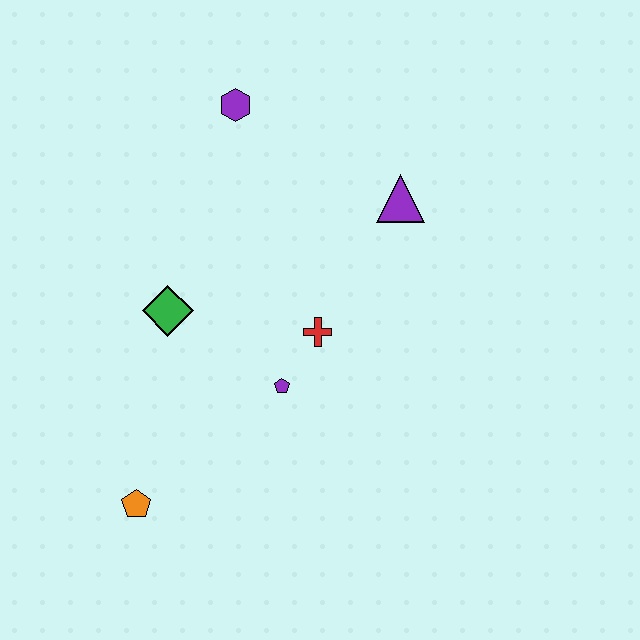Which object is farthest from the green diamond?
The purple triangle is farthest from the green diamond.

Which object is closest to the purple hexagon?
The purple triangle is closest to the purple hexagon.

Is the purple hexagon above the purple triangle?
Yes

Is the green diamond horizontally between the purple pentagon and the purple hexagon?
No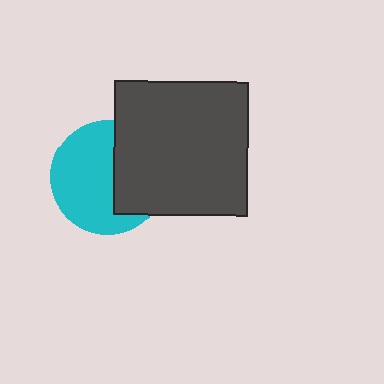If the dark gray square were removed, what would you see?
You would see the complete cyan circle.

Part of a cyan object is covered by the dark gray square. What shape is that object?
It is a circle.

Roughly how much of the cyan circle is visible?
About half of it is visible (roughly 61%).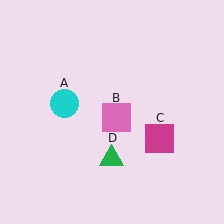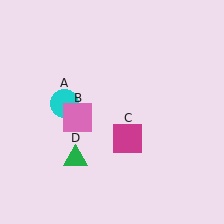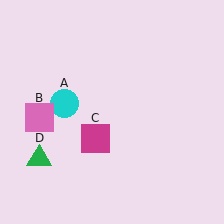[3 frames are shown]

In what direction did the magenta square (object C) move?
The magenta square (object C) moved left.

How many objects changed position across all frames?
3 objects changed position: pink square (object B), magenta square (object C), green triangle (object D).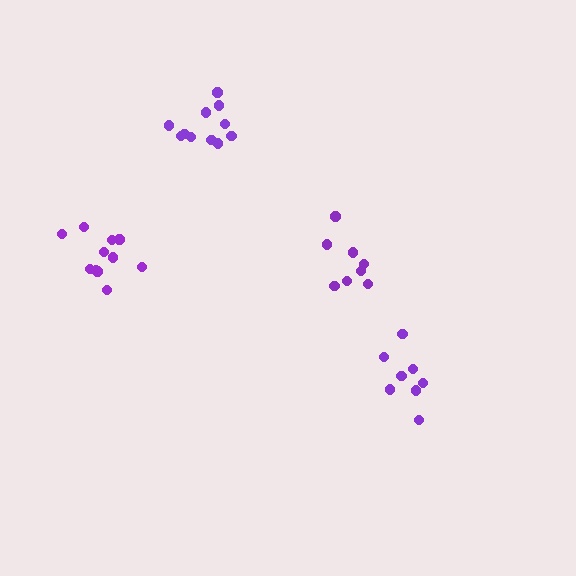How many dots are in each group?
Group 1: 8 dots, Group 2: 11 dots, Group 3: 11 dots, Group 4: 8 dots (38 total).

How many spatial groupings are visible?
There are 4 spatial groupings.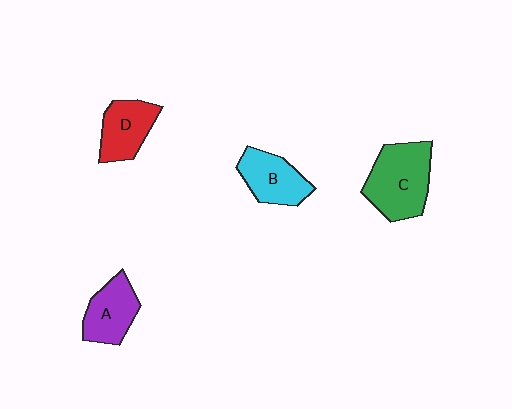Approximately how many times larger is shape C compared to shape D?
Approximately 1.5 times.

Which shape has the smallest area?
Shape D (red).